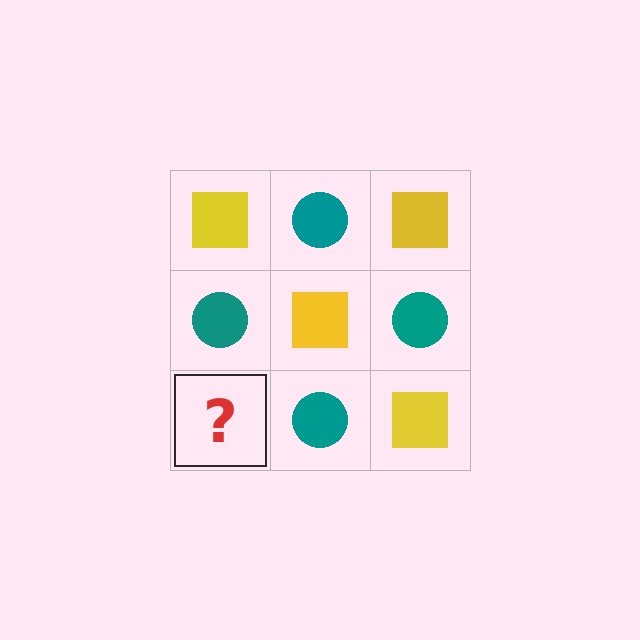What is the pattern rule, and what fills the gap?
The rule is that it alternates yellow square and teal circle in a checkerboard pattern. The gap should be filled with a yellow square.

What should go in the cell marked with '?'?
The missing cell should contain a yellow square.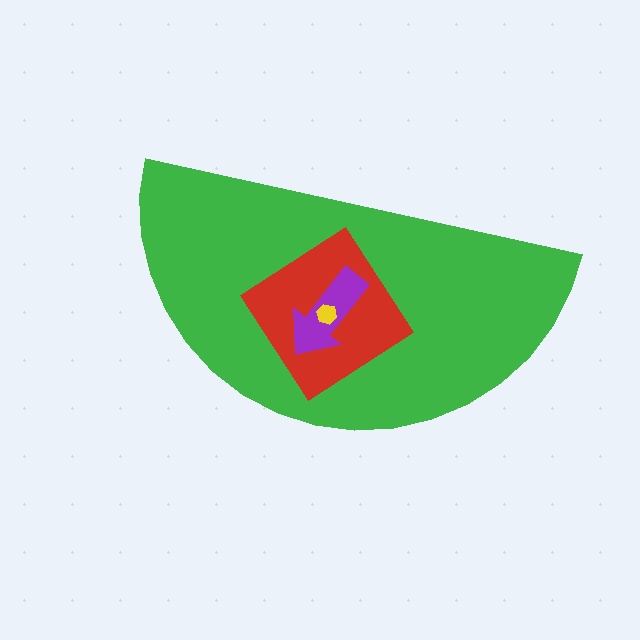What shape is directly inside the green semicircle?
The red diamond.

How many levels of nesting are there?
4.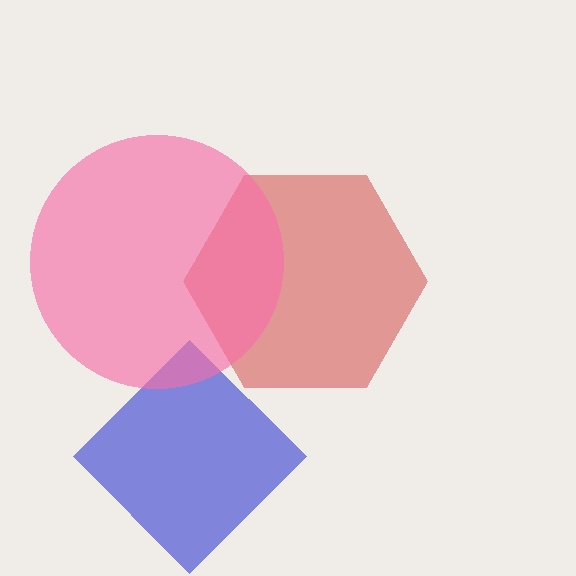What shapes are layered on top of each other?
The layered shapes are: a blue diamond, a red hexagon, a pink circle.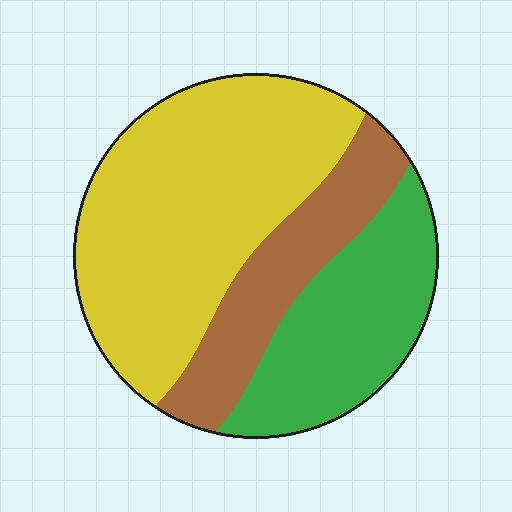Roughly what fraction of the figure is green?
Green takes up about one quarter (1/4) of the figure.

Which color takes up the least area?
Brown, at roughly 20%.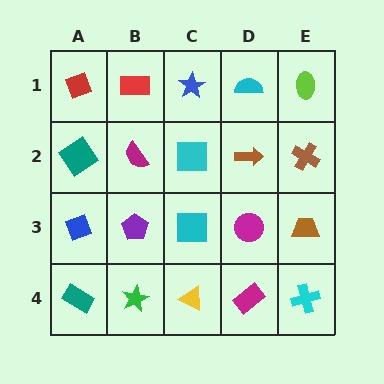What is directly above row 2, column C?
A blue star.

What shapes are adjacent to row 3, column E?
A brown cross (row 2, column E), a cyan cross (row 4, column E), a magenta circle (row 3, column D).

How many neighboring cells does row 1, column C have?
3.